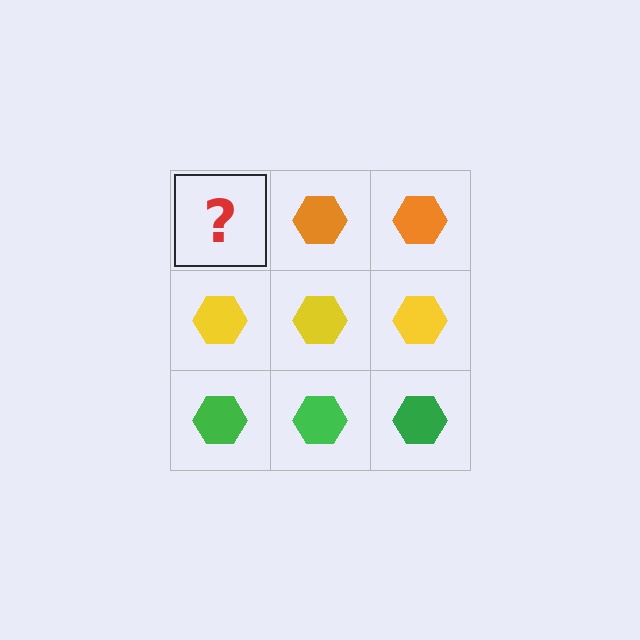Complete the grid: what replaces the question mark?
The question mark should be replaced with an orange hexagon.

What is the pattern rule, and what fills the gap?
The rule is that each row has a consistent color. The gap should be filled with an orange hexagon.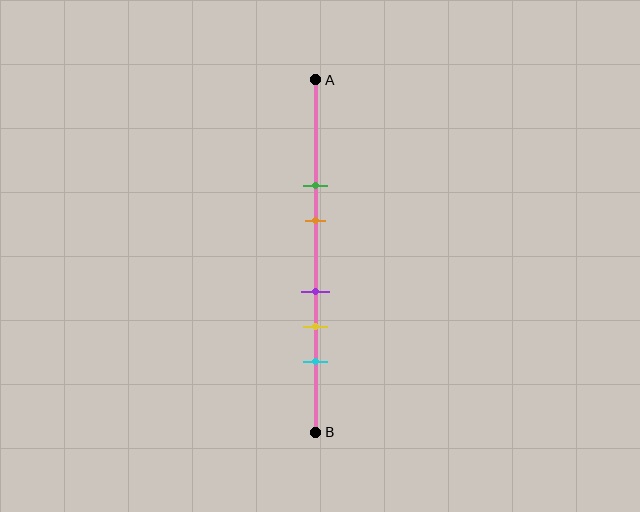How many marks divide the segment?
There are 5 marks dividing the segment.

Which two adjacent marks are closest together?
The purple and yellow marks are the closest adjacent pair.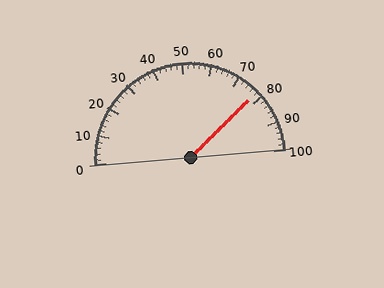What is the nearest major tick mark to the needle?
The nearest major tick mark is 80.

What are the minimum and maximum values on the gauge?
The gauge ranges from 0 to 100.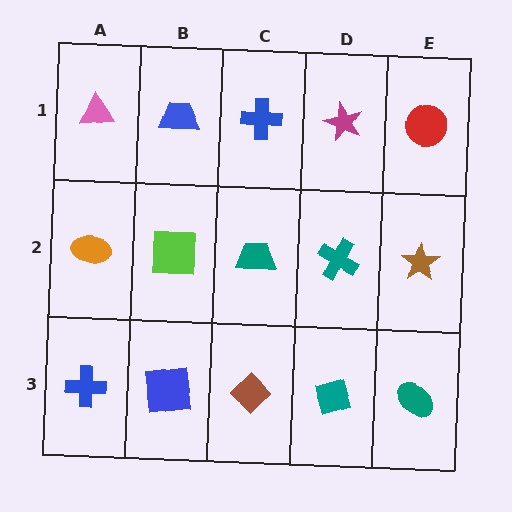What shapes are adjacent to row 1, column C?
A teal trapezoid (row 2, column C), a blue trapezoid (row 1, column B), a magenta star (row 1, column D).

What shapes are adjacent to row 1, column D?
A teal cross (row 2, column D), a blue cross (row 1, column C), a red circle (row 1, column E).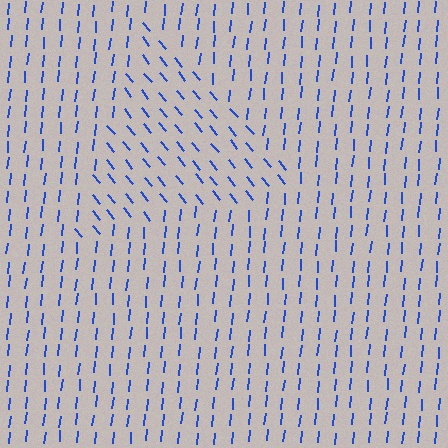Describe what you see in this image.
The image is filled with small blue line segments. A triangle region in the image has lines oriented differently from the surrounding lines, creating a visible texture boundary.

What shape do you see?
I see a triangle.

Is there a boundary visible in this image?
Yes, there is a texture boundary formed by a change in line orientation.